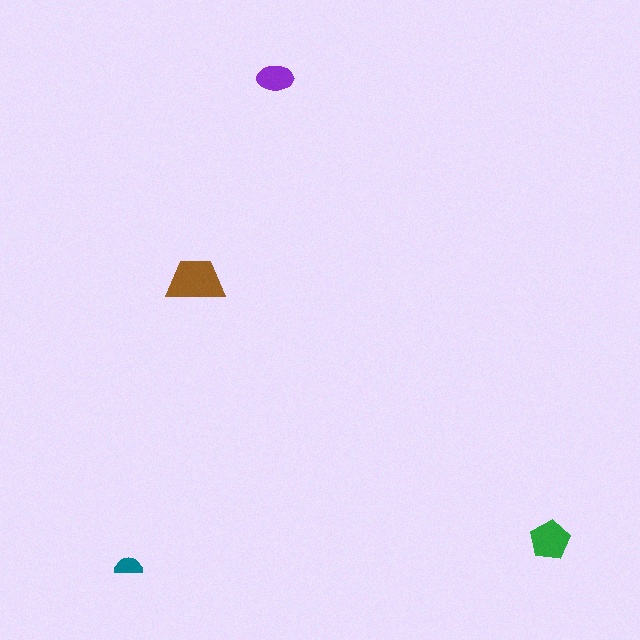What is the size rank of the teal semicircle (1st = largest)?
4th.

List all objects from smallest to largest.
The teal semicircle, the purple ellipse, the green pentagon, the brown trapezoid.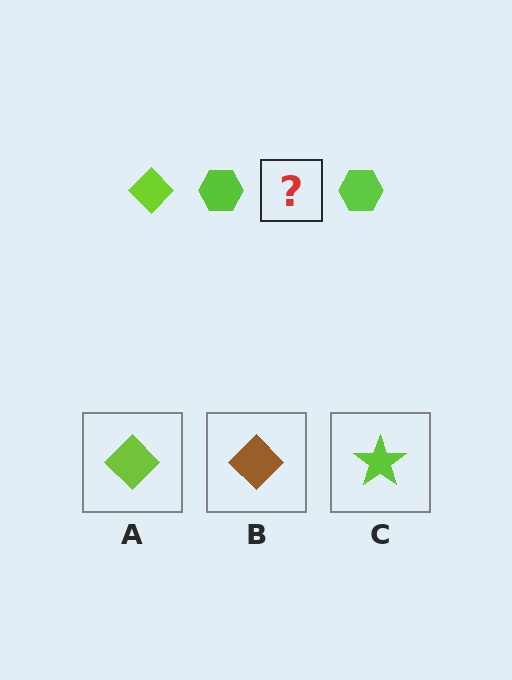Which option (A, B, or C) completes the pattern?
A.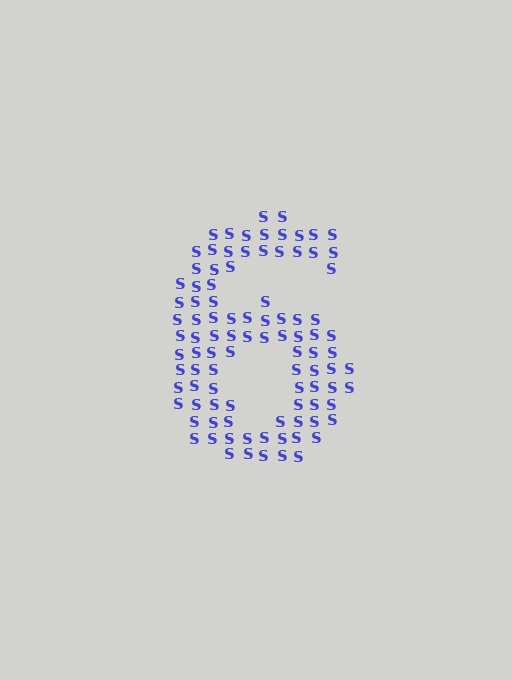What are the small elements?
The small elements are letter S's.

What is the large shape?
The large shape is the digit 6.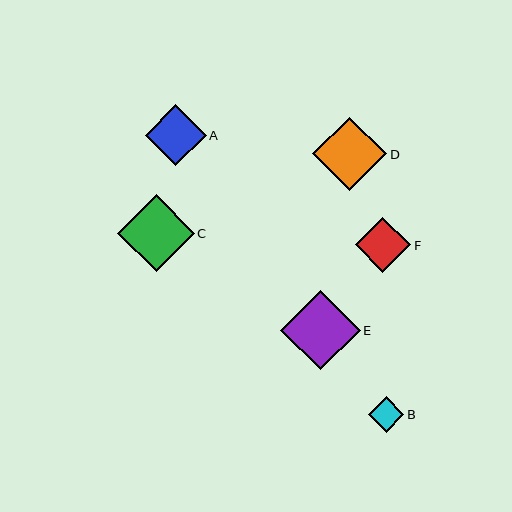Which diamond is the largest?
Diamond E is the largest with a size of approximately 79 pixels.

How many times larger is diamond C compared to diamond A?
Diamond C is approximately 1.3 times the size of diamond A.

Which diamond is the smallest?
Diamond B is the smallest with a size of approximately 36 pixels.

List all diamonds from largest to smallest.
From largest to smallest: E, C, D, A, F, B.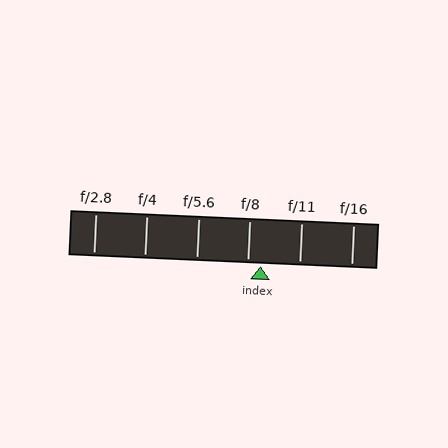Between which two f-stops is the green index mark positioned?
The index mark is between f/8 and f/11.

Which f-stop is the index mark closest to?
The index mark is closest to f/8.